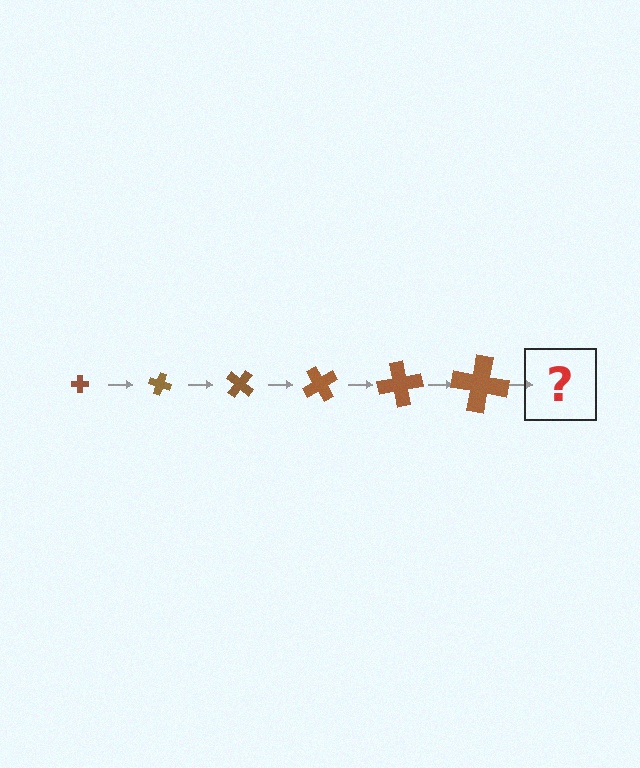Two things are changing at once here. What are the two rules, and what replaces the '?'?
The two rules are that the cross grows larger each step and it rotates 20 degrees each step. The '?' should be a cross, larger than the previous one and rotated 120 degrees from the start.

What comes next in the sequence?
The next element should be a cross, larger than the previous one and rotated 120 degrees from the start.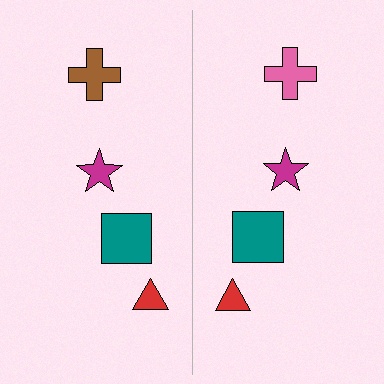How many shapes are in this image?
There are 8 shapes in this image.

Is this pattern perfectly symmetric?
No, the pattern is not perfectly symmetric. The pink cross on the right side breaks the symmetry — its mirror counterpart is brown.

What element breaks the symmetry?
The pink cross on the right side breaks the symmetry — its mirror counterpart is brown.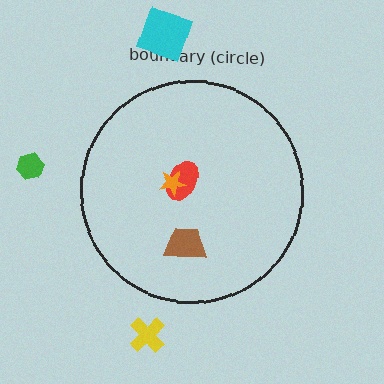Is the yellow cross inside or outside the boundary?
Outside.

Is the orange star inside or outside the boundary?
Inside.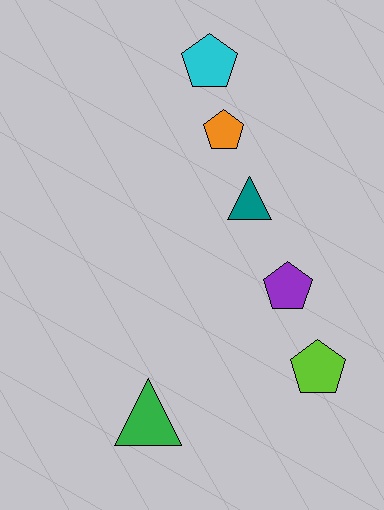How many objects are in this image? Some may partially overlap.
There are 6 objects.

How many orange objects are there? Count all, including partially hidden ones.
There is 1 orange object.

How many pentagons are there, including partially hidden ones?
There are 4 pentagons.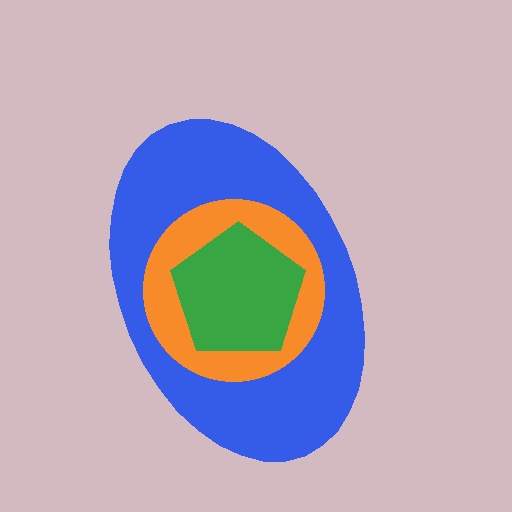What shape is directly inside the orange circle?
The green pentagon.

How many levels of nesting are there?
3.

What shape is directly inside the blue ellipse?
The orange circle.